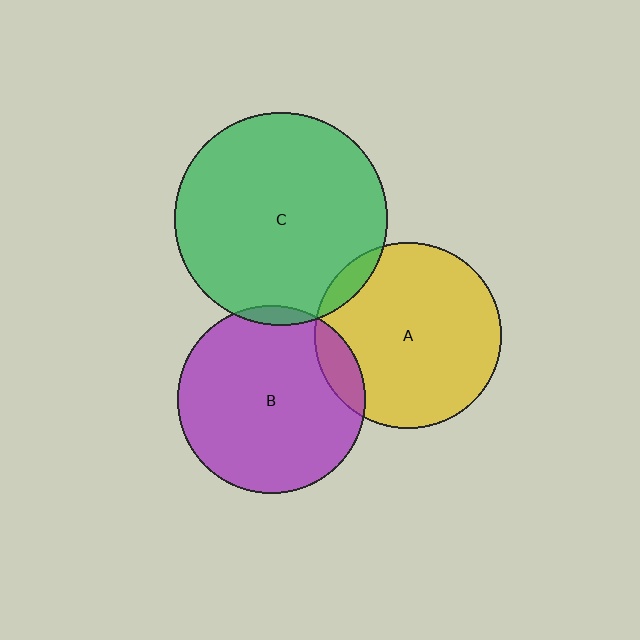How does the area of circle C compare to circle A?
Approximately 1.3 times.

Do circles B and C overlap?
Yes.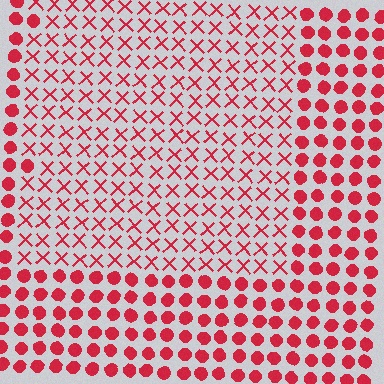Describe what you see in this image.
The image is filled with small red elements arranged in a uniform grid. A rectangle-shaped region contains X marks, while the surrounding area contains circles. The boundary is defined purely by the change in element shape.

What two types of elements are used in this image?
The image uses X marks inside the rectangle region and circles outside it.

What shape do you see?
I see a rectangle.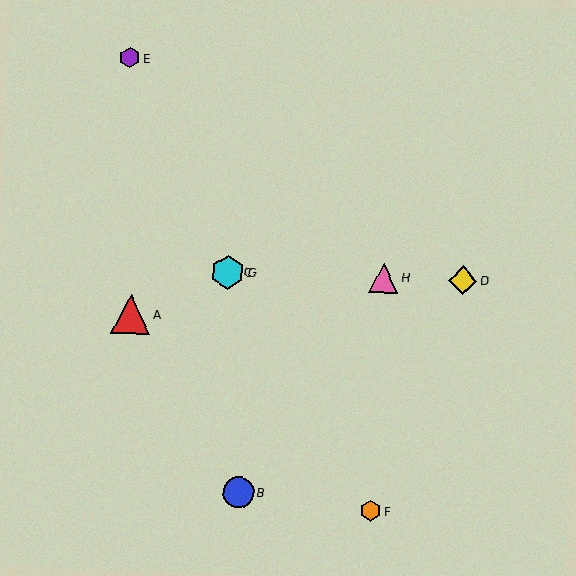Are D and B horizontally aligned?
No, D is at y≈281 and B is at y≈492.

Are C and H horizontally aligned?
Yes, both are at y≈272.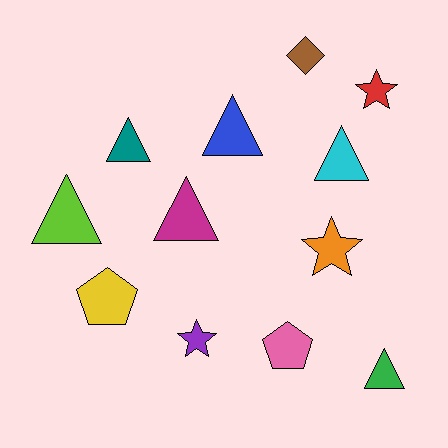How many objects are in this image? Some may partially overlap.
There are 12 objects.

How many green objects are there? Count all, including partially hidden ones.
There is 1 green object.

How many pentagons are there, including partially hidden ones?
There are 2 pentagons.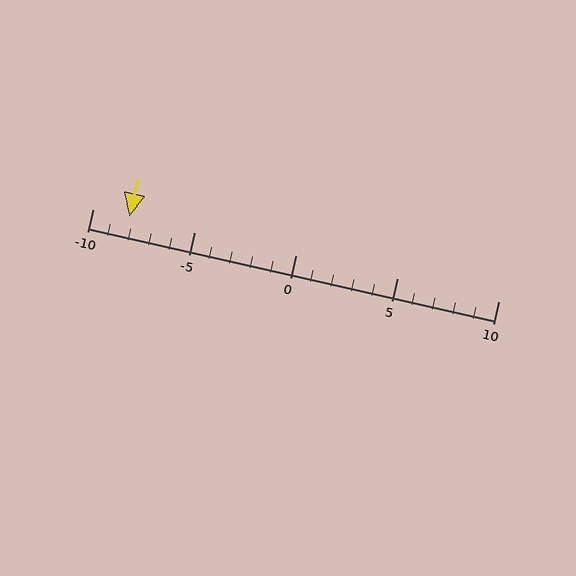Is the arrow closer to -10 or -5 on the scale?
The arrow is closer to -10.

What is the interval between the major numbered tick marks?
The major tick marks are spaced 5 units apart.